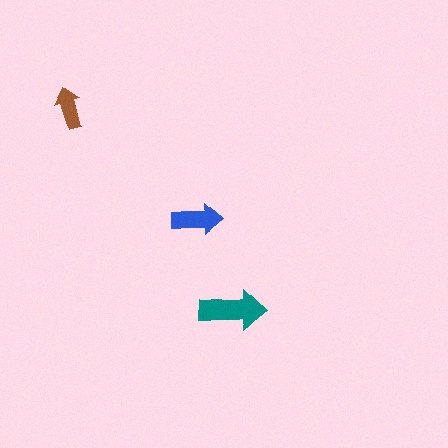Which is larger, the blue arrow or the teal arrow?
The teal one.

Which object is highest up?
The brown arrow is topmost.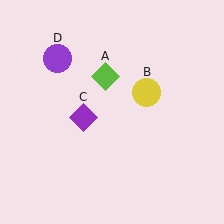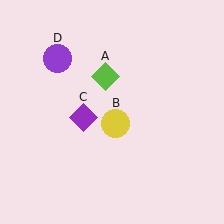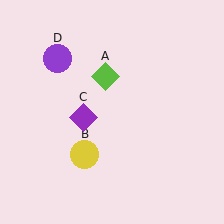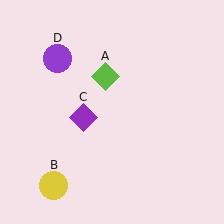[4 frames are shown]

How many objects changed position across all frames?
1 object changed position: yellow circle (object B).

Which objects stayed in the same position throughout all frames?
Lime diamond (object A) and purple diamond (object C) and purple circle (object D) remained stationary.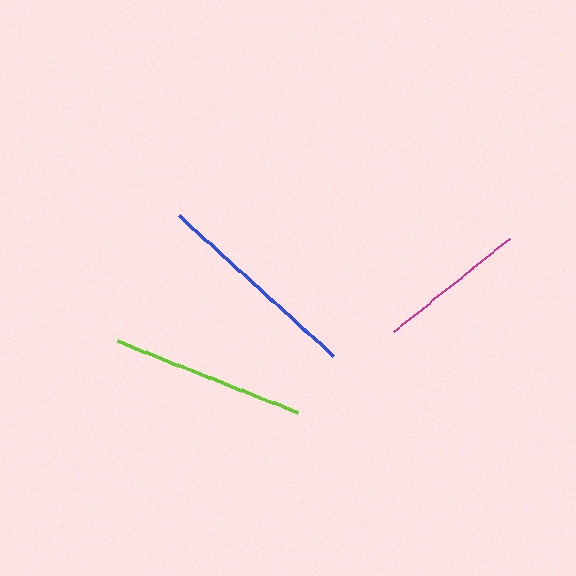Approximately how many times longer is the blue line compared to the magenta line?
The blue line is approximately 1.4 times the length of the magenta line.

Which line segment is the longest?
The blue line is the longest at approximately 208 pixels.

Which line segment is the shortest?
The magenta line is the shortest at approximately 147 pixels.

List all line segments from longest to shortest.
From longest to shortest: blue, lime, magenta.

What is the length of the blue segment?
The blue segment is approximately 208 pixels long.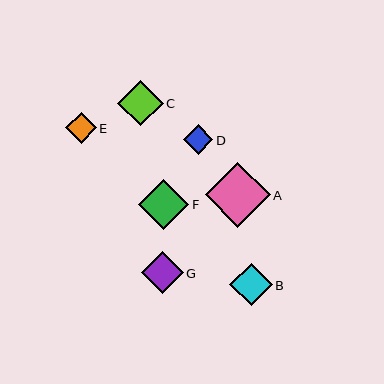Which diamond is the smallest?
Diamond D is the smallest with a size of approximately 30 pixels.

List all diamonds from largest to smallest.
From largest to smallest: A, F, C, B, G, E, D.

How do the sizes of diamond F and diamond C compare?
Diamond F and diamond C are approximately the same size.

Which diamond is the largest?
Diamond A is the largest with a size of approximately 65 pixels.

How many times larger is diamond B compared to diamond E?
Diamond B is approximately 1.4 times the size of diamond E.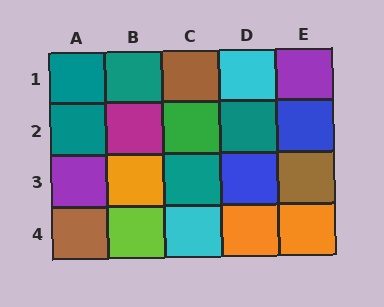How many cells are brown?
3 cells are brown.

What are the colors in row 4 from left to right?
Brown, lime, cyan, orange, orange.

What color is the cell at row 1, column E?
Purple.